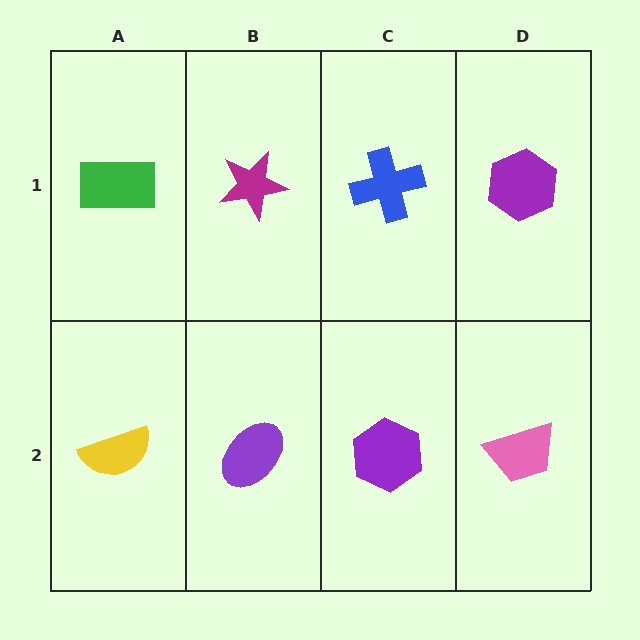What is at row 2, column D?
A pink trapezoid.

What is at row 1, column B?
A magenta star.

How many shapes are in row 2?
4 shapes.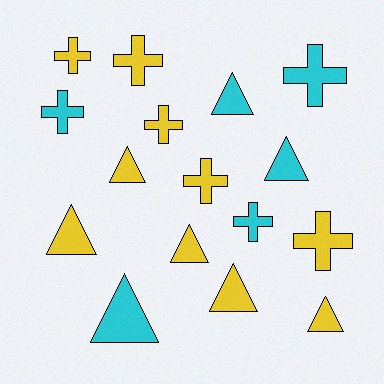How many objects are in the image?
There are 16 objects.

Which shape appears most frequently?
Triangle, with 8 objects.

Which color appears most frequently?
Yellow, with 10 objects.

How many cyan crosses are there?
There are 3 cyan crosses.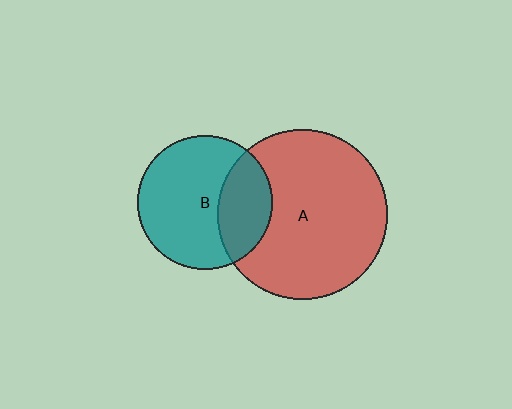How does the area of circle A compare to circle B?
Approximately 1.6 times.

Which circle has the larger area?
Circle A (red).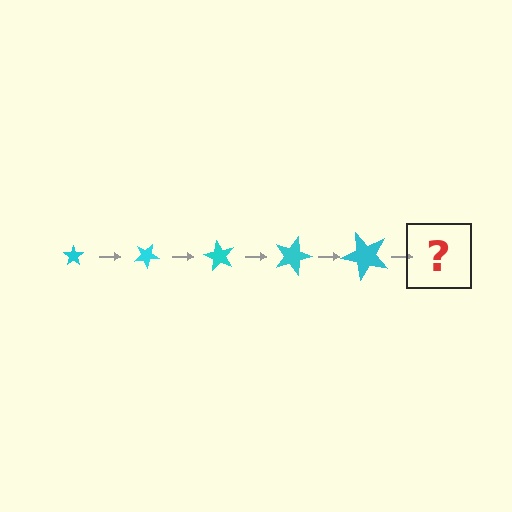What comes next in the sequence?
The next element should be a star, larger than the previous one and rotated 150 degrees from the start.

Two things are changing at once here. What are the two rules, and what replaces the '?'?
The two rules are that the star grows larger each step and it rotates 30 degrees each step. The '?' should be a star, larger than the previous one and rotated 150 degrees from the start.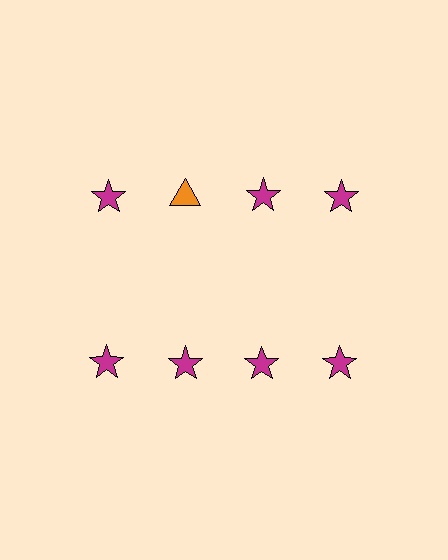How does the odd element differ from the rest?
It differs in both color (orange instead of magenta) and shape (triangle instead of star).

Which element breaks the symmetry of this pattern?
The orange triangle in the top row, second from left column breaks the symmetry. All other shapes are magenta stars.